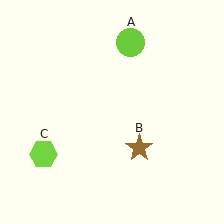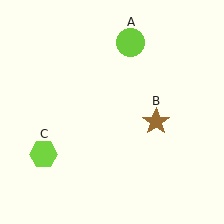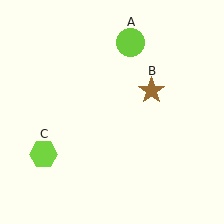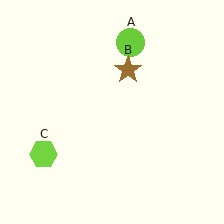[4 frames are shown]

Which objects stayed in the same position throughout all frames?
Lime circle (object A) and lime hexagon (object C) remained stationary.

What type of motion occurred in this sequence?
The brown star (object B) rotated counterclockwise around the center of the scene.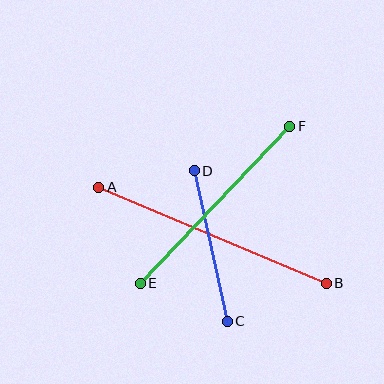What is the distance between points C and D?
The distance is approximately 154 pixels.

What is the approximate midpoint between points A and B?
The midpoint is at approximately (212, 235) pixels.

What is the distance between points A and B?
The distance is approximately 246 pixels.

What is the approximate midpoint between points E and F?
The midpoint is at approximately (215, 205) pixels.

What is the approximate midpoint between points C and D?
The midpoint is at approximately (211, 246) pixels.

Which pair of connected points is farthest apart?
Points A and B are farthest apart.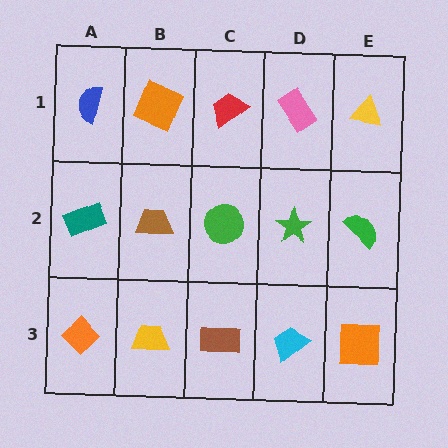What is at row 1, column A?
A blue semicircle.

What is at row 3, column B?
A yellow trapezoid.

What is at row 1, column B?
An orange square.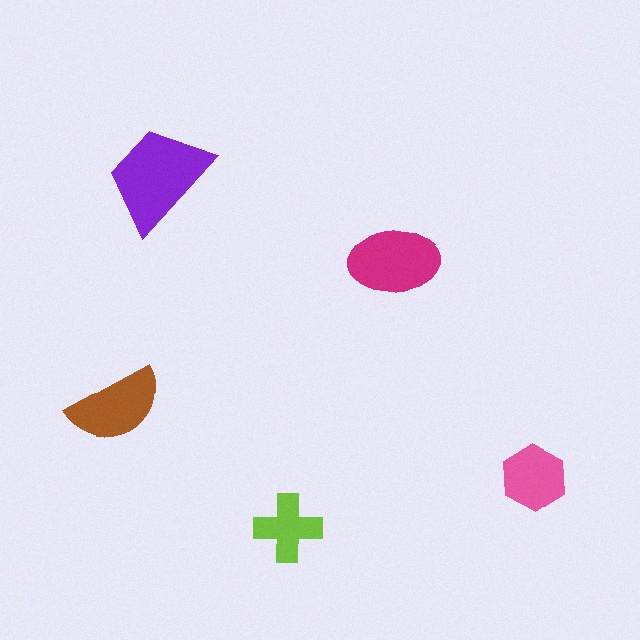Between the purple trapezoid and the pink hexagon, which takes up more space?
The purple trapezoid.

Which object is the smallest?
The lime cross.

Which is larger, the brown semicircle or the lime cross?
The brown semicircle.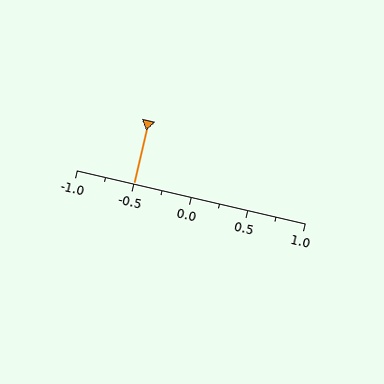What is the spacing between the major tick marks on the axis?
The major ticks are spaced 0.5 apart.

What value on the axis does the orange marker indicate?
The marker indicates approximately -0.5.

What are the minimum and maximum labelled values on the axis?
The axis runs from -1.0 to 1.0.